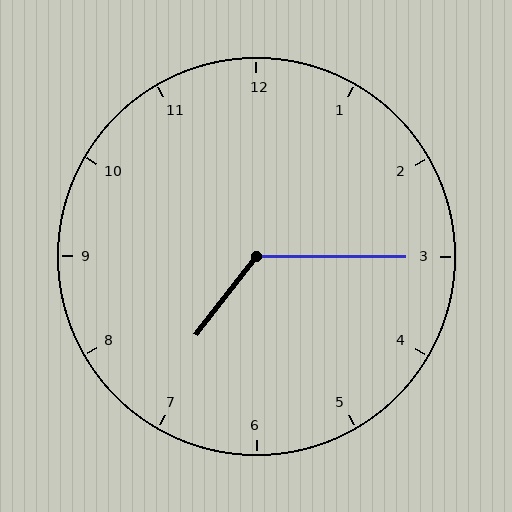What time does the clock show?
7:15.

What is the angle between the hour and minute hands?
Approximately 128 degrees.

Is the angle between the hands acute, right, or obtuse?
It is obtuse.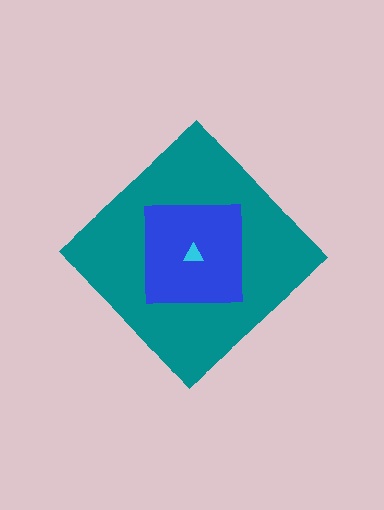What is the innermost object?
The cyan triangle.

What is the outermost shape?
The teal diamond.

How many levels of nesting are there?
3.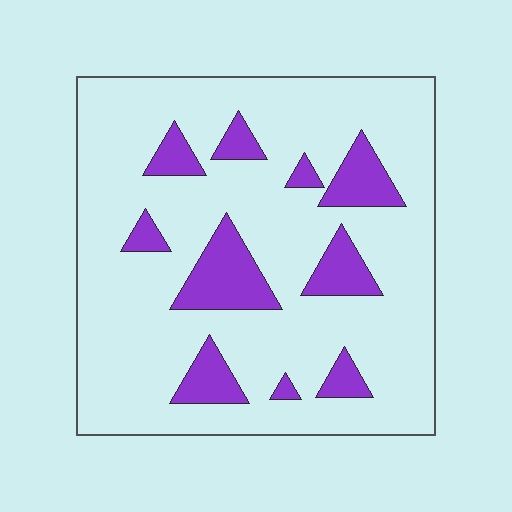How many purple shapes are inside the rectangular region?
10.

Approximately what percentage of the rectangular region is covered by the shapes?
Approximately 15%.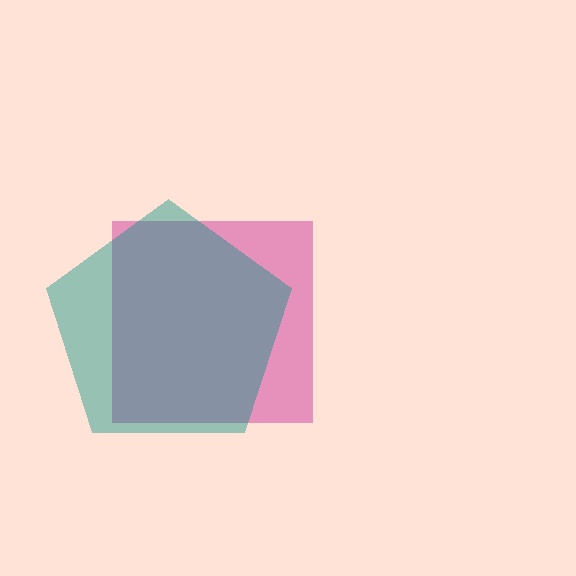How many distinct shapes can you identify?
There are 2 distinct shapes: a magenta square, a teal pentagon.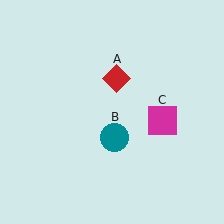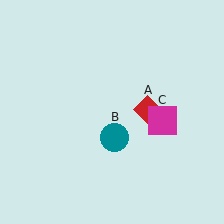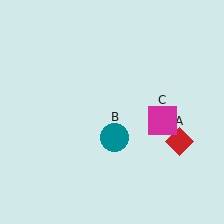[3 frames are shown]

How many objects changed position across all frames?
1 object changed position: red diamond (object A).